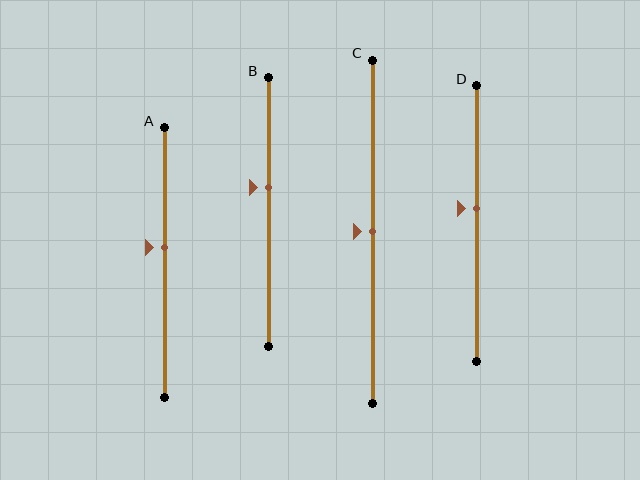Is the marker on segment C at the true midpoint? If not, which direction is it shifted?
Yes, the marker on segment C is at the true midpoint.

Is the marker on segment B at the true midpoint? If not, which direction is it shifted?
No, the marker on segment B is shifted upward by about 9% of the segment length.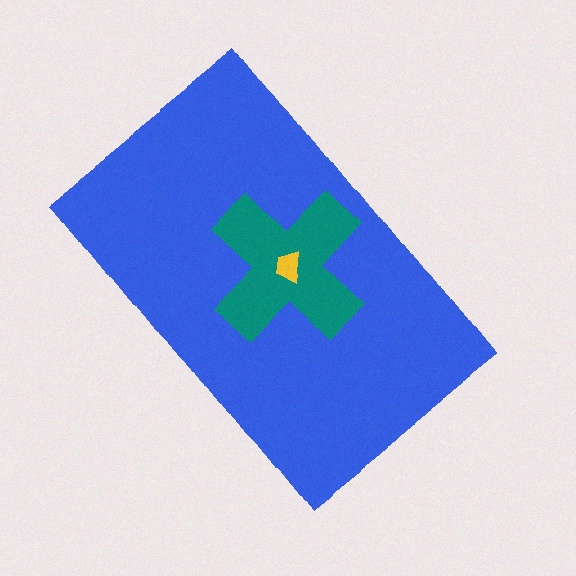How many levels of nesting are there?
3.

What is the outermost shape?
The blue rectangle.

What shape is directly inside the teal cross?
The yellow trapezoid.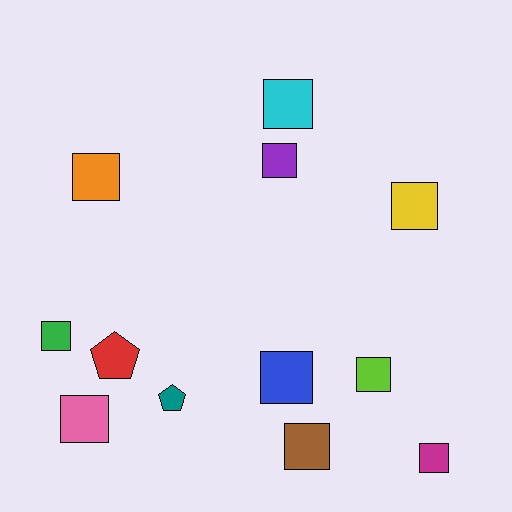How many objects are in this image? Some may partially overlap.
There are 12 objects.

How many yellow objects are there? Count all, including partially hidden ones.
There is 1 yellow object.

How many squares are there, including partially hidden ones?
There are 10 squares.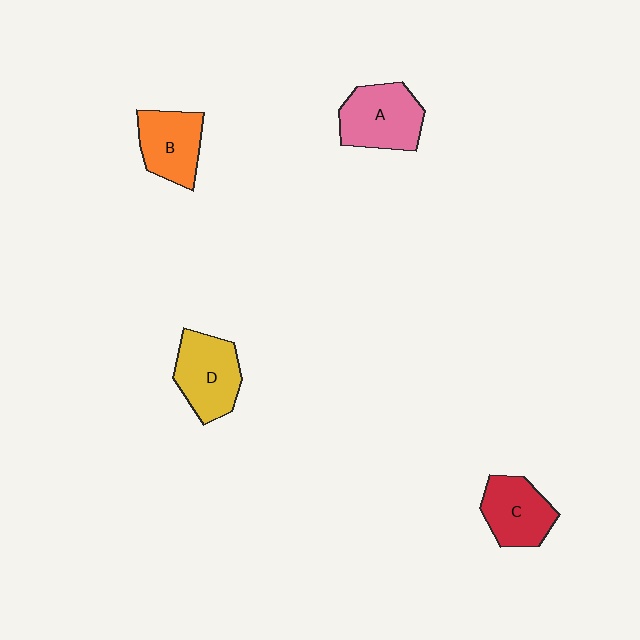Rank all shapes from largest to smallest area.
From largest to smallest: A (pink), D (yellow), C (red), B (orange).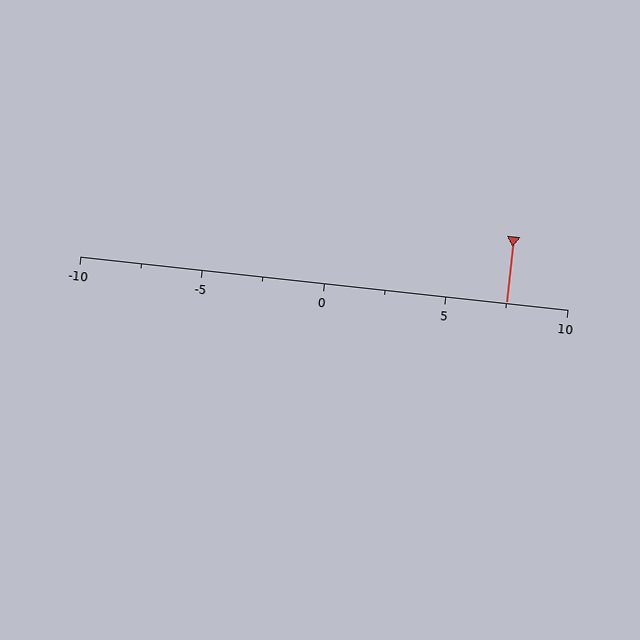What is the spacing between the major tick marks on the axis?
The major ticks are spaced 5 apart.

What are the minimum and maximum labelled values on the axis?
The axis runs from -10 to 10.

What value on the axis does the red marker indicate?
The marker indicates approximately 7.5.